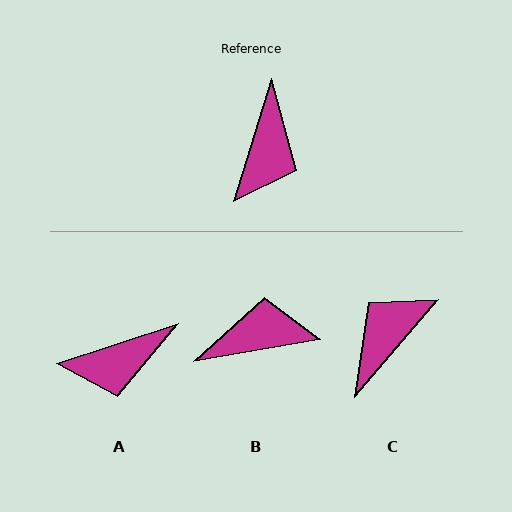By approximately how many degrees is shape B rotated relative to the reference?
Approximately 117 degrees counter-clockwise.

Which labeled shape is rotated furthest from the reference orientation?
C, about 157 degrees away.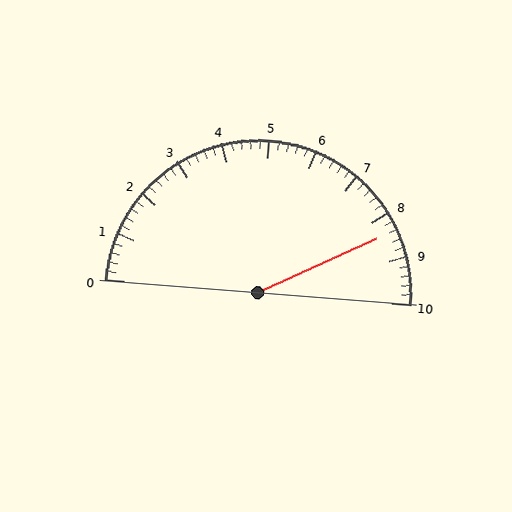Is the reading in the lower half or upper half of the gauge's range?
The reading is in the upper half of the range (0 to 10).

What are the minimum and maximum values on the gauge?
The gauge ranges from 0 to 10.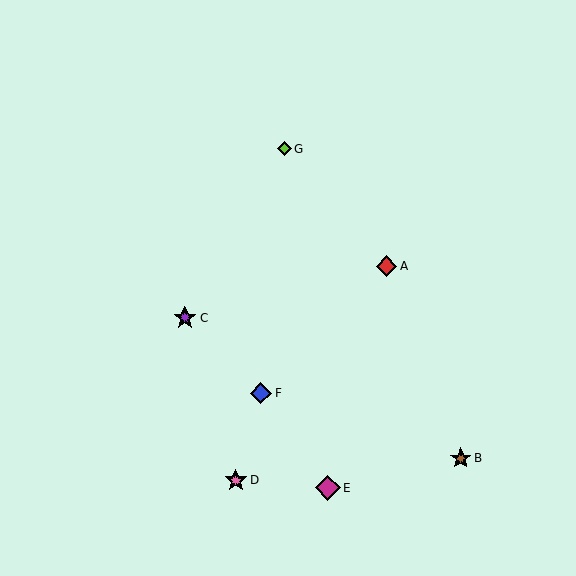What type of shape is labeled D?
Shape D is a pink star.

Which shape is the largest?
The magenta diamond (labeled E) is the largest.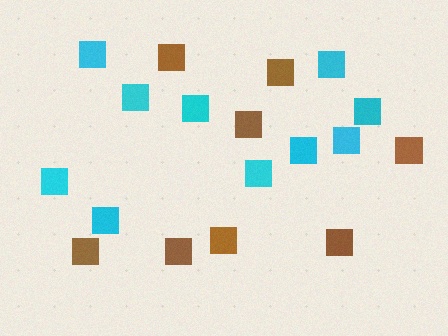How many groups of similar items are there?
There are 2 groups: one group of cyan squares (10) and one group of brown squares (8).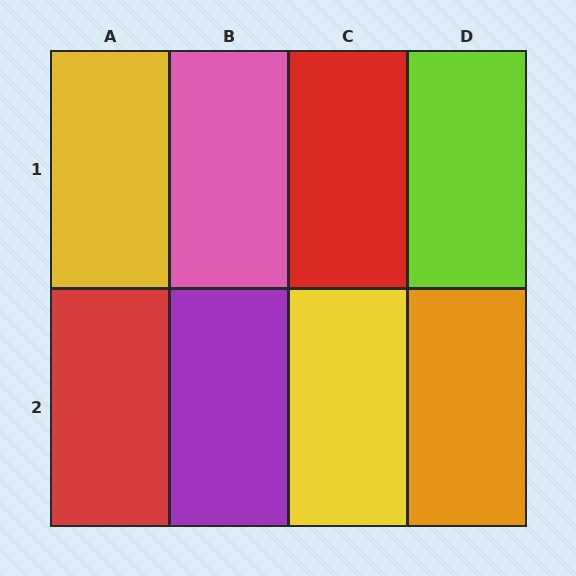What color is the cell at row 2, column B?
Purple.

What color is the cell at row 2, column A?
Red.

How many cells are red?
2 cells are red.